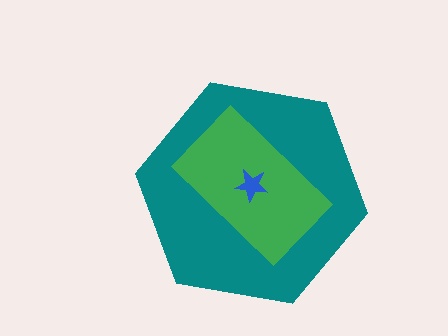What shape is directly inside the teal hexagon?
The green rectangle.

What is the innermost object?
The blue star.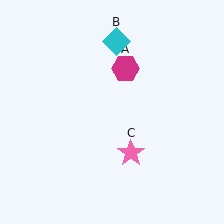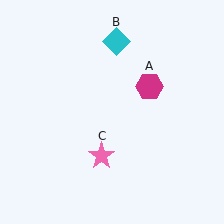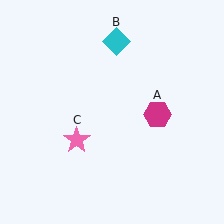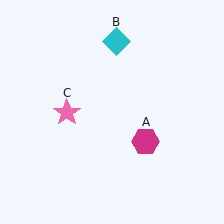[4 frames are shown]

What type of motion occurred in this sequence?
The magenta hexagon (object A), pink star (object C) rotated clockwise around the center of the scene.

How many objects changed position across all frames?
2 objects changed position: magenta hexagon (object A), pink star (object C).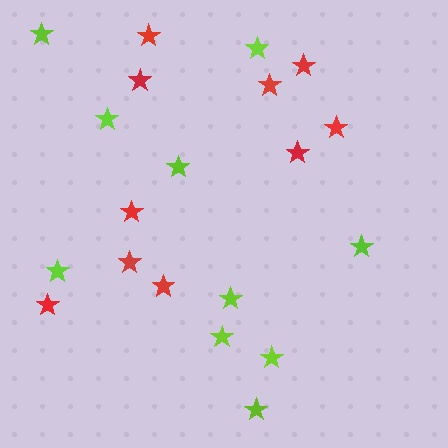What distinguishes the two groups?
There are 2 groups: one group of red stars (10) and one group of lime stars (10).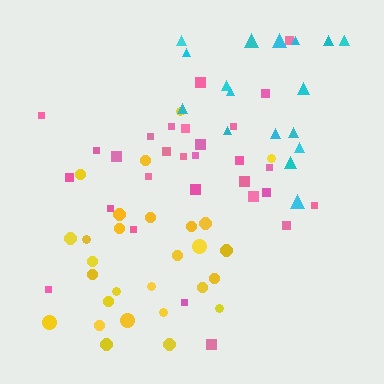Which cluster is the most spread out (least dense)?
Yellow.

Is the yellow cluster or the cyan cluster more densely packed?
Cyan.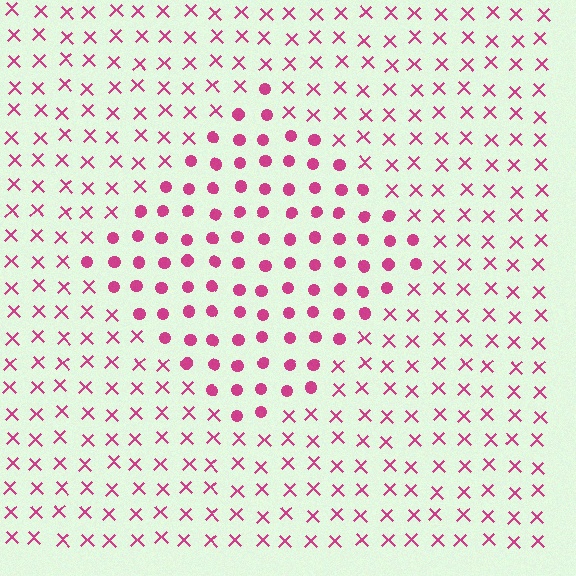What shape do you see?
I see a diamond.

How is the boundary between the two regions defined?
The boundary is defined by a change in element shape: circles inside vs. X marks outside. All elements share the same color and spacing.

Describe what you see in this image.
The image is filled with small magenta elements arranged in a uniform grid. A diamond-shaped region contains circles, while the surrounding area contains X marks. The boundary is defined purely by the change in element shape.